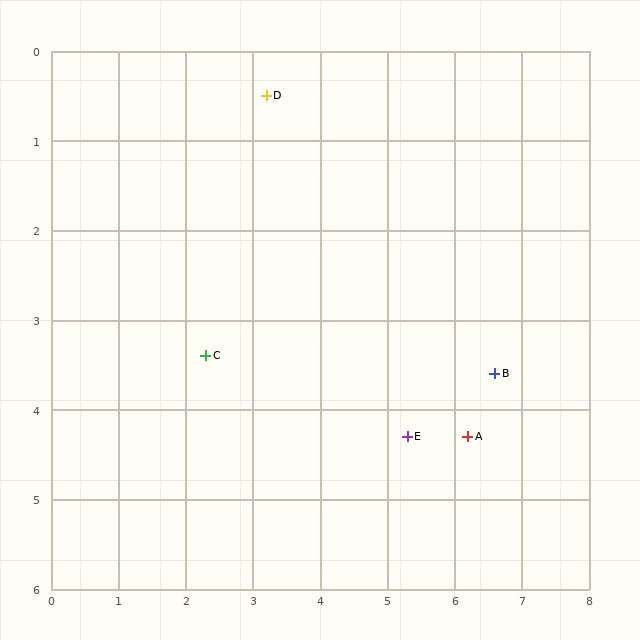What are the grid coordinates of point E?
Point E is at approximately (5.3, 4.3).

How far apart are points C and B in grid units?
Points C and B are about 4.3 grid units apart.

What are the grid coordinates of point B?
Point B is at approximately (6.6, 3.6).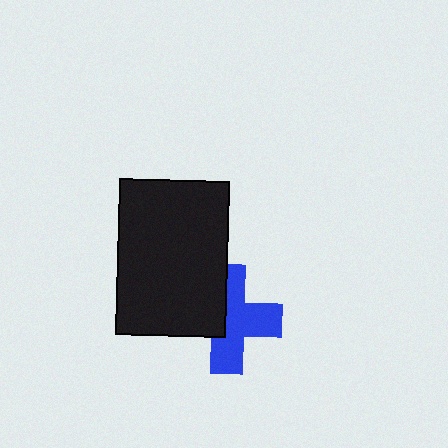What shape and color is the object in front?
The object in front is a black rectangle.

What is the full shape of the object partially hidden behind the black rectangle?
The partially hidden object is a blue cross.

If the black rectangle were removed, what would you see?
You would see the complete blue cross.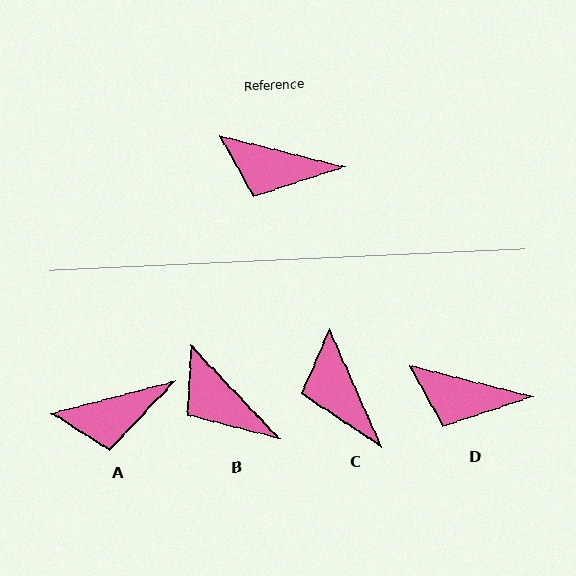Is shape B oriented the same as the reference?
No, it is off by about 32 degrees.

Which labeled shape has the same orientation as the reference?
D.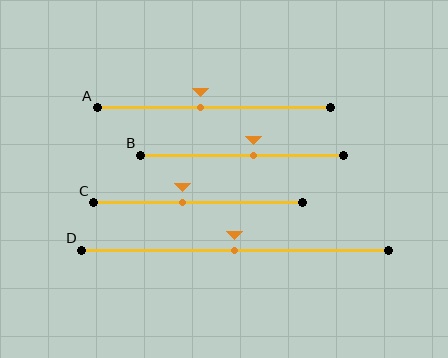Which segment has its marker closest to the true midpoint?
Segment D has its marker closest to the true midpoint.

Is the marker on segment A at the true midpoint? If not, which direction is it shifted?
No, the marker on segment A is shifted to the left by about 6% of the segment length.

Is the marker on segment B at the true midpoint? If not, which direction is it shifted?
No, the marker on segment B is shifted to the right by about 5% of the segment length.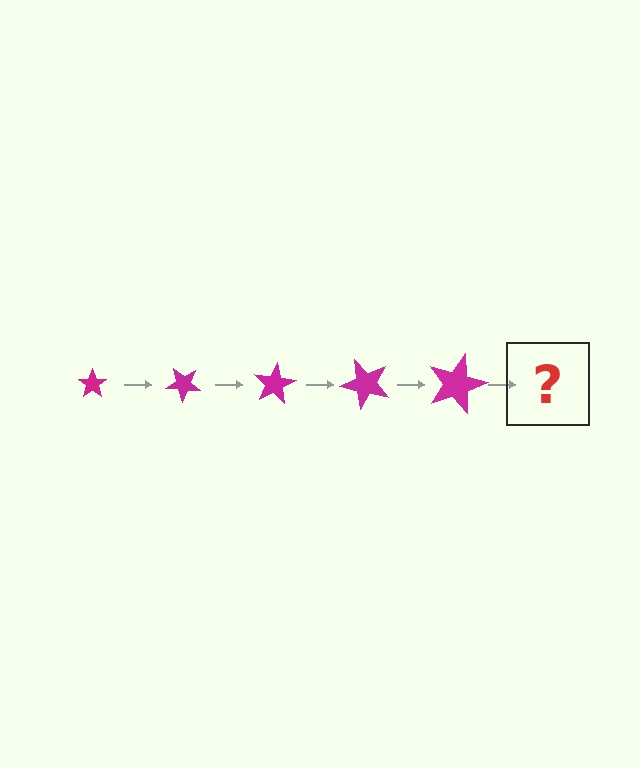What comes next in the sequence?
The next element should be a star, larger than the previous one and rotated 200 degrees from the start.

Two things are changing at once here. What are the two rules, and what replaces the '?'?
The two rules are that the star grows larger each step and it rotates 40 degrees each step. The '?' should be a star, larger than the previous one and rotated 200 degrees from the start.